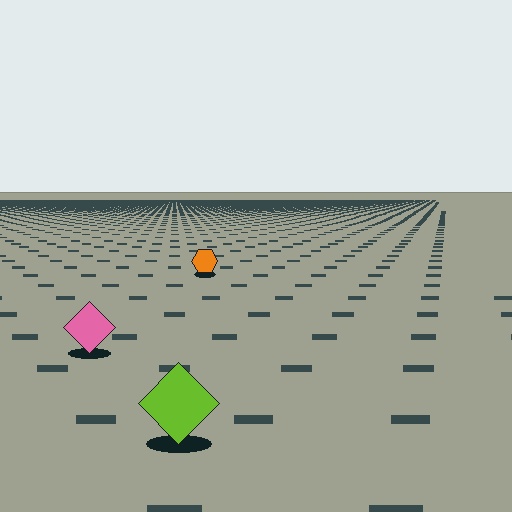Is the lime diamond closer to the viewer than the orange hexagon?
Yes. The lime diamond is closer — you can tell from the texture gradient: the ground texture is coarser near it.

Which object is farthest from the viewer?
The orange hexagon is farthest from the viewer. It appears smaller and the ground texture around it is denser.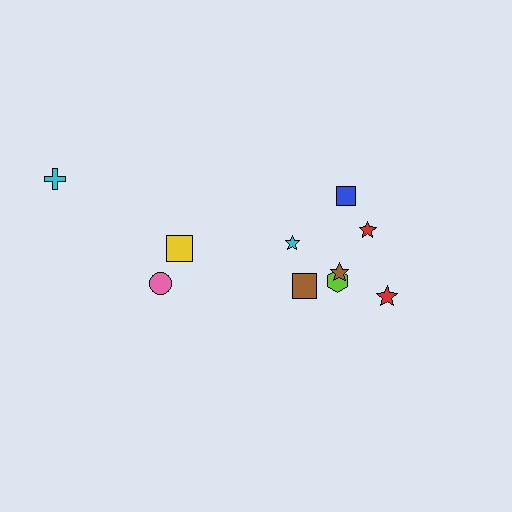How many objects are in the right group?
There are 7 objects.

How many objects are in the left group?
There are 4 objects.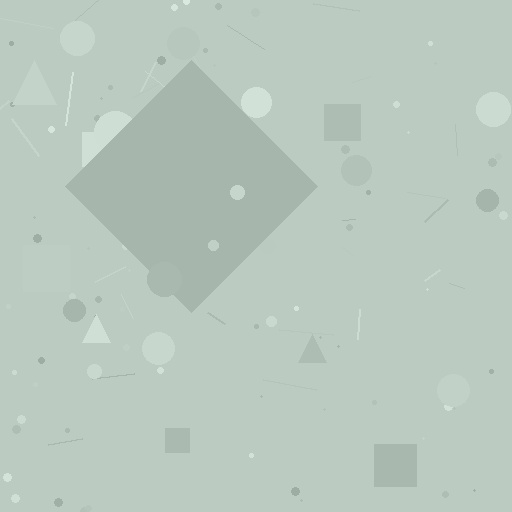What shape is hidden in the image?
A diamond is hidden in the image.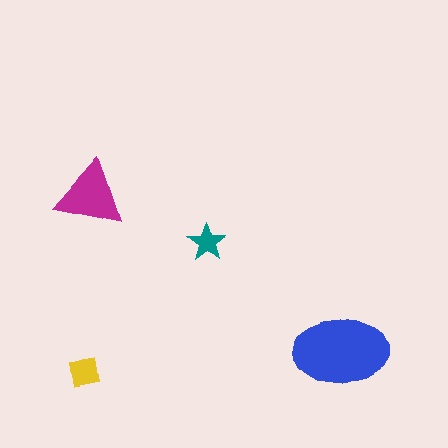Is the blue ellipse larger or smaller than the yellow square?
Larger.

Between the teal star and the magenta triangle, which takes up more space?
The magenta triangle.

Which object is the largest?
The blue ellipse.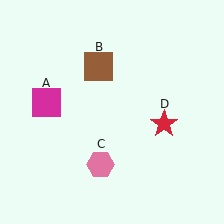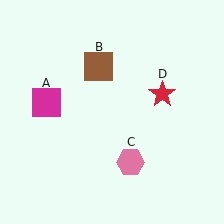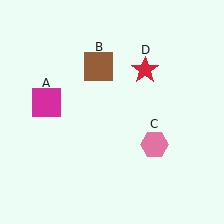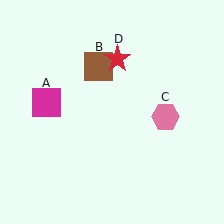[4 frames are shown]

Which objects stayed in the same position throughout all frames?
Magenta square (object A) and brown square (object B) remained stationary.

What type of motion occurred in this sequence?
The pink hexagon (object C), red star (object D) rotated counterclockwise around the center of the scene.